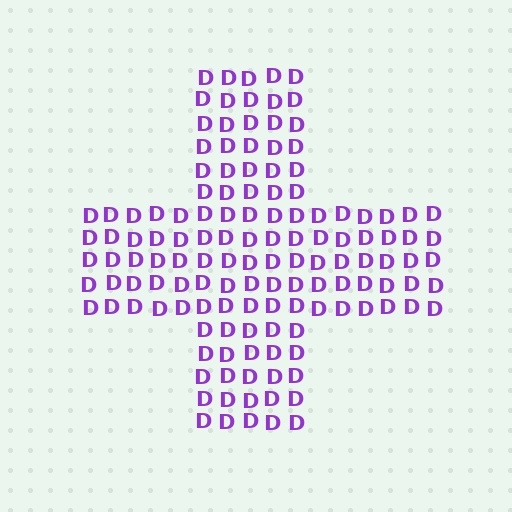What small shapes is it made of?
It is made of small letter D's.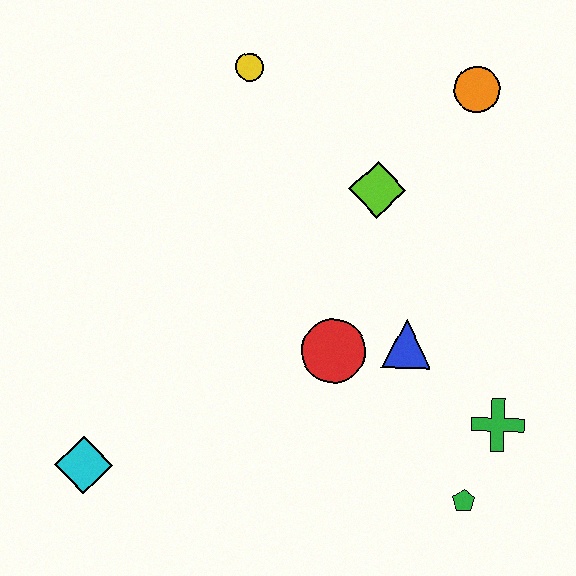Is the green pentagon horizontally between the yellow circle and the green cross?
Yes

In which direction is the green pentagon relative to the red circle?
The green pentagon is below the red circle.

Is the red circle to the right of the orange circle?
No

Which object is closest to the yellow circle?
The lime diamond is closest to the yellow circle.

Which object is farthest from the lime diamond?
The cyan diamond is farthest from the lime diamond.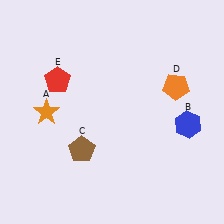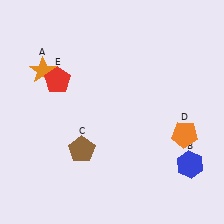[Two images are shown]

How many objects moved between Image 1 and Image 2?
3 objects moved between the two images.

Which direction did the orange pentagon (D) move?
The orange pentagon (D) moved down.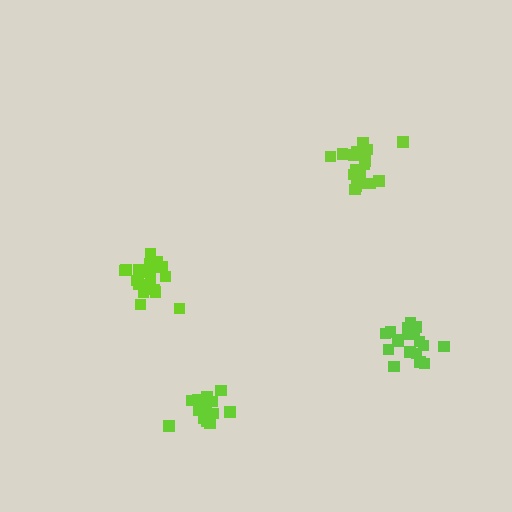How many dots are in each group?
Group 1: 19 dots, Group 2: 16 dots, Group 3: 18 dots, Group 4: 17 dots (70 total).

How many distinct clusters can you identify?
There are 4 distinct clusters.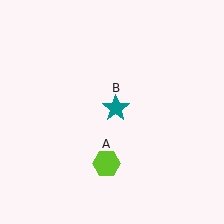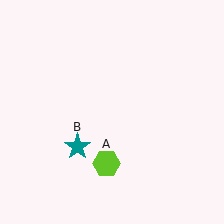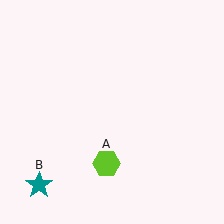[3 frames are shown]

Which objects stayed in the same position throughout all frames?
Lime hexagon (object A) remained stationary.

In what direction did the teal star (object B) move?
The teal star (object B) moved down and to the left.